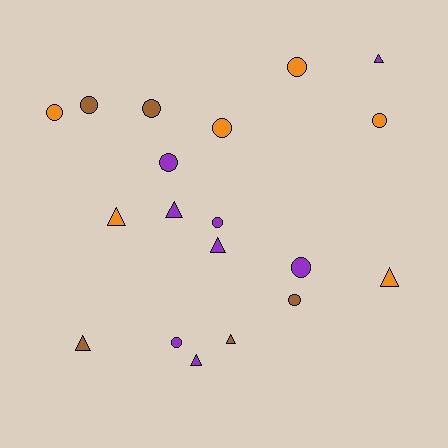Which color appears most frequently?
Purple, with 8 objects.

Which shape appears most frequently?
Circle, with 11 objects.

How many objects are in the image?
There are 19 objects.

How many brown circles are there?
There are 3 brown circles.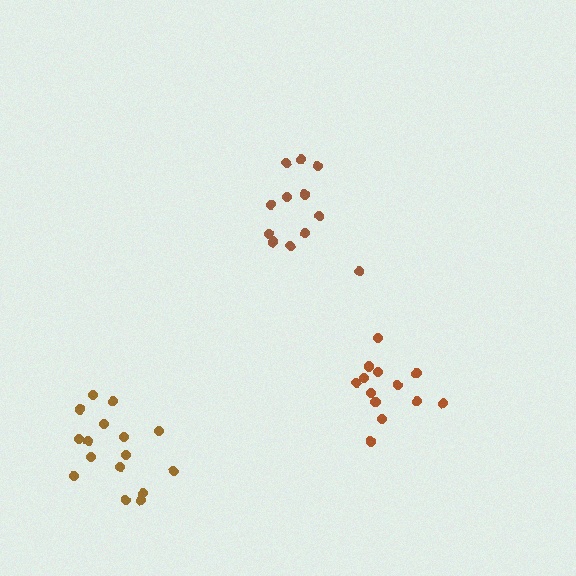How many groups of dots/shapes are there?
There are 3 groups.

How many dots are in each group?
Group 1: 13 dots, Group 2: 12 dots, Group 3: 16 dots (41 total).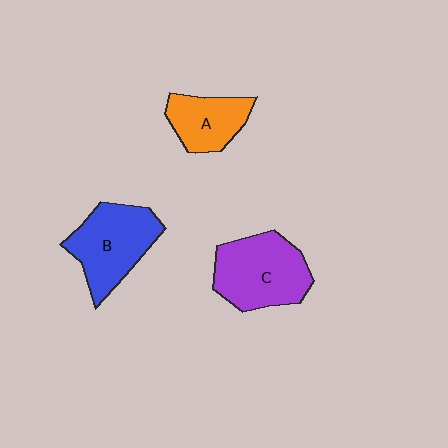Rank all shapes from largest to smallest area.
From largest to smallest: C (purple), B (blue), A (orange).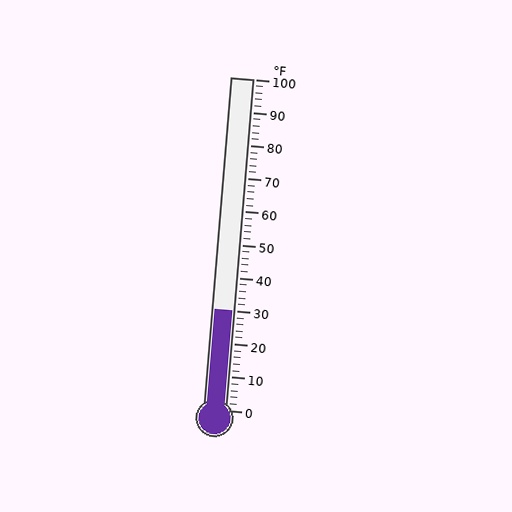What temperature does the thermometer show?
The thermometer shows approximately 30°F.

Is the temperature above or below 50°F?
The temperature is below 50°F.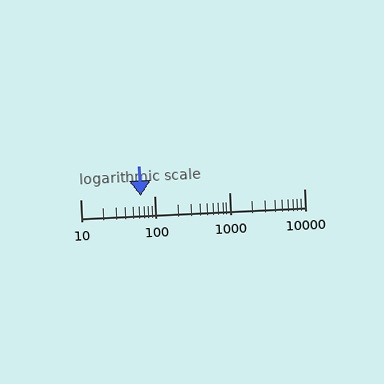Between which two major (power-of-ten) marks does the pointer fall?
The pointer is between 10 and 100.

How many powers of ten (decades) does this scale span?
The scale spans 3 decades, from 10 to 10000.